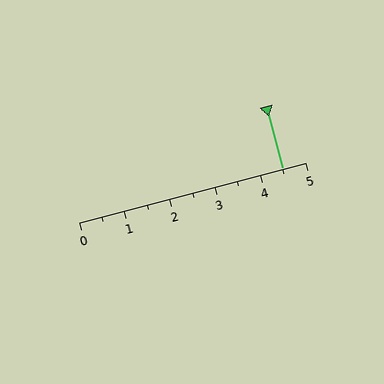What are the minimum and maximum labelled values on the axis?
The axis runs from 0 to 5.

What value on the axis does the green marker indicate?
The marker indicates approximately 4.5.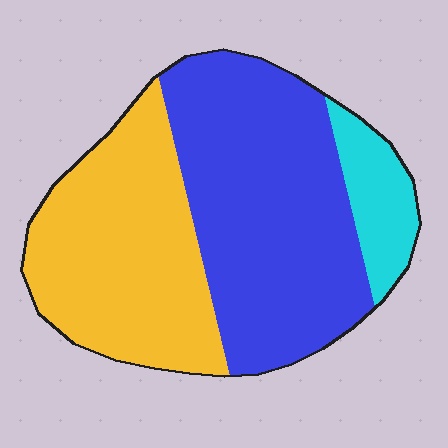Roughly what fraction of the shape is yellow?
Yellow covers around 40% of the shape.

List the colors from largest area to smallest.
From largest to smallest: blue, yellow, cyan.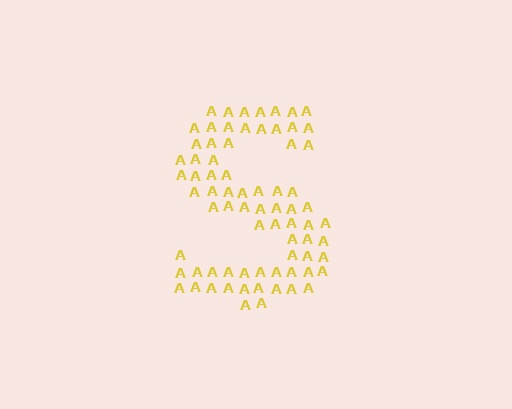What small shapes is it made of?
It is made of small letter A's.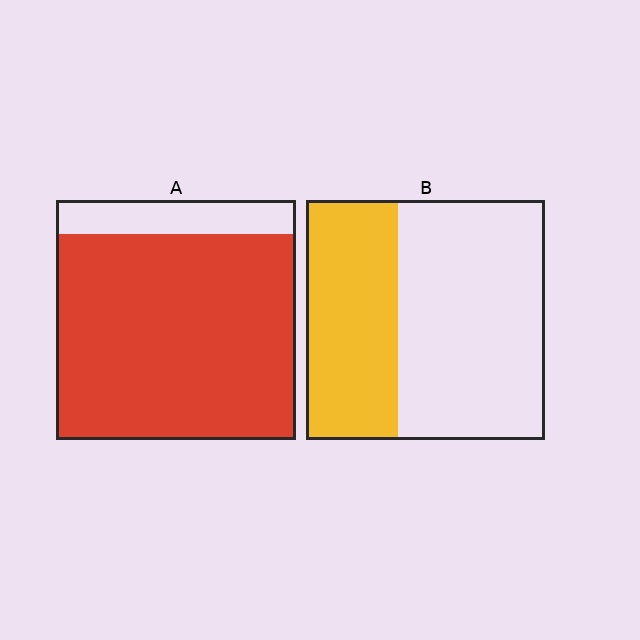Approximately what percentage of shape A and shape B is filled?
A is approximately 85% and B is approximately 40%.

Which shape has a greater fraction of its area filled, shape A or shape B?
Shape A.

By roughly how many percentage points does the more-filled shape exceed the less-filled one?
By roughly 45 percentage points (A over B).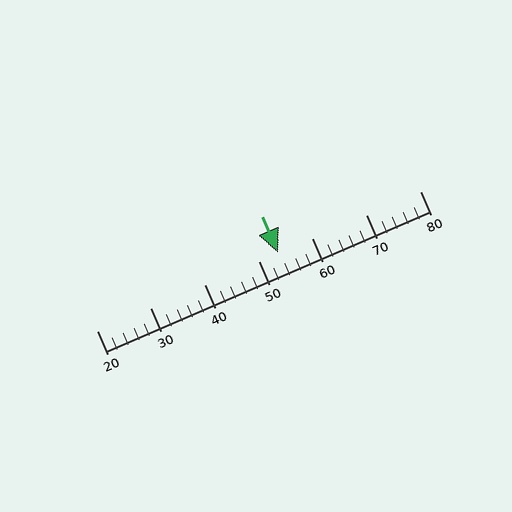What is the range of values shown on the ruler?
The ruler shows values from 20 to 80.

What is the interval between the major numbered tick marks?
The major tick marks are spaced 10 units apart.